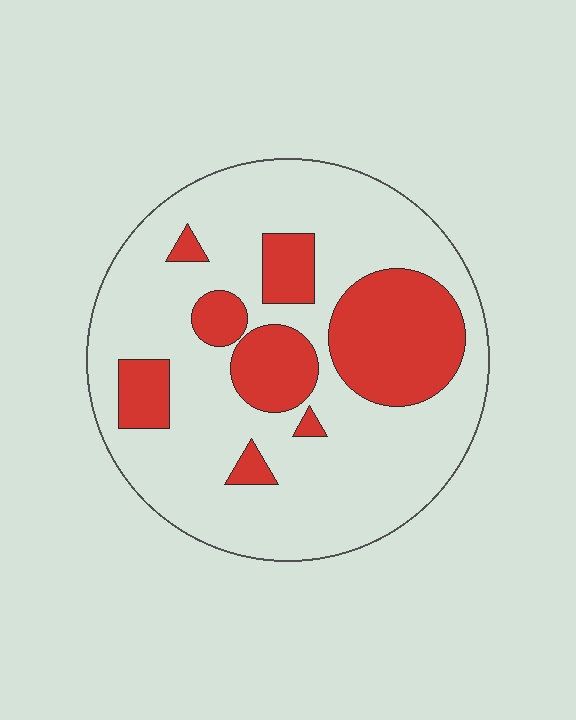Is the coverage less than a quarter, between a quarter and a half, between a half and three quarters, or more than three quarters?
Between a quarter and a half.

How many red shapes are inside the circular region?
8.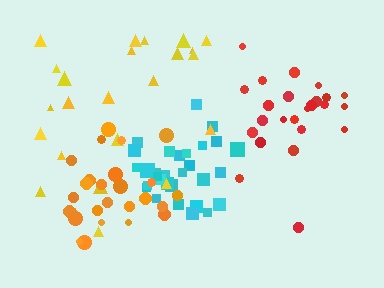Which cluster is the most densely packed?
Cyan.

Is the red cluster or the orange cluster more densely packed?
Orange.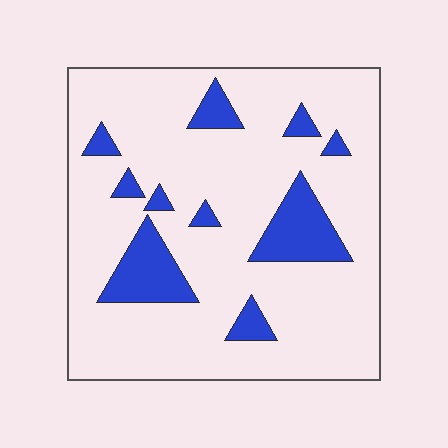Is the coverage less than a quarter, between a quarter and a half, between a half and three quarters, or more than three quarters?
Less than a quarter.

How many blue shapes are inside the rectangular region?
10.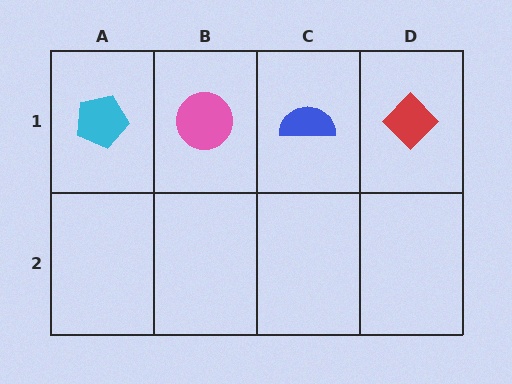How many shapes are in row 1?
4 shapes.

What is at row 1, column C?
A blue semicircle.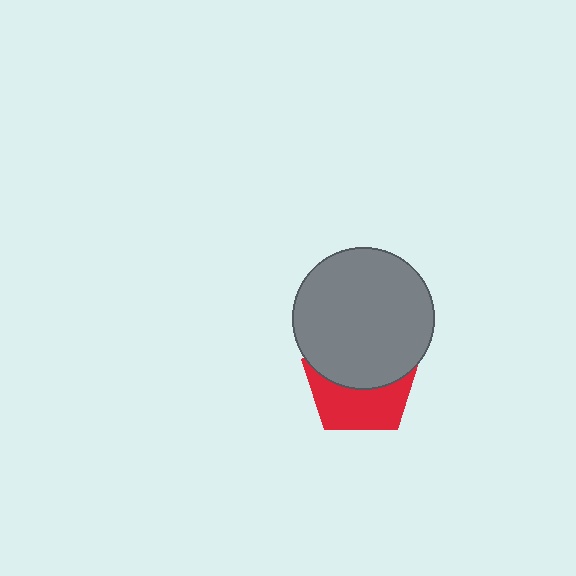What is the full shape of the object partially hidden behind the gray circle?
The partially hidden object is a red pentagon.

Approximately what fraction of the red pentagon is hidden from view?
Roughly 54% of the red pentagon is hidden behind the gray circle.